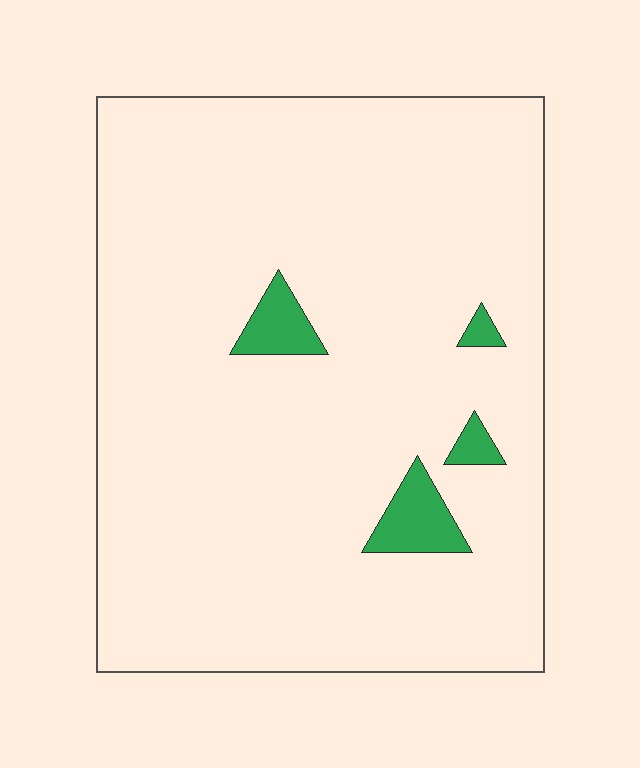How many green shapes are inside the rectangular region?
4.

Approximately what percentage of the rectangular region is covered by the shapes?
Approximately 5%.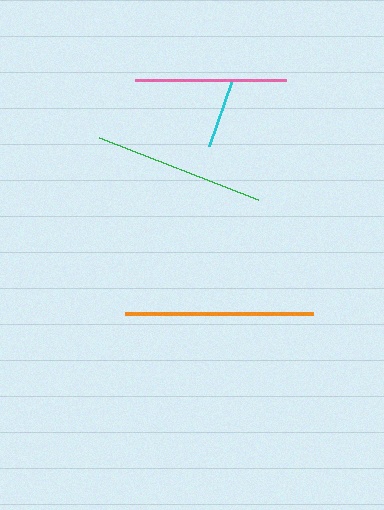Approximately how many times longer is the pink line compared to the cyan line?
The pink line is approximately 2.2 times the length of the cyan line.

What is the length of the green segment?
The green segment is approximately 171 pixels long.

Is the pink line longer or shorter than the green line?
The green line is longer than the pink line.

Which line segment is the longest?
The orange line is the longest at approximately 188 pixels.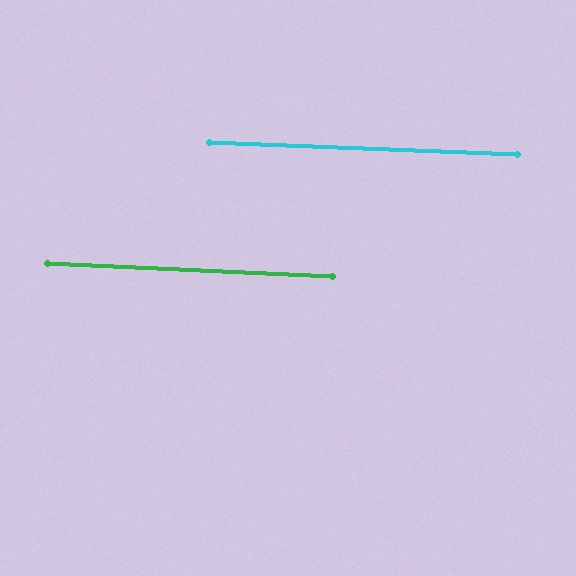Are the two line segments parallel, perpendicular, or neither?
Parallel — their directions differ by only 0.6°.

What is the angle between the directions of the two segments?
Approximately 1 degree.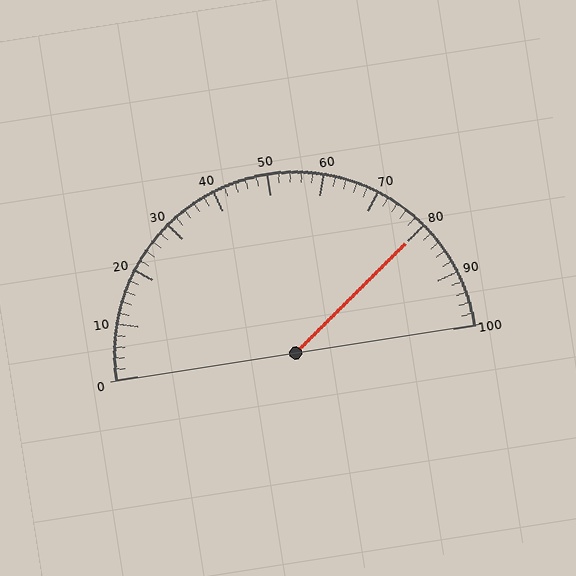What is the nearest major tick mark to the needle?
The nearest major tick mark is 80.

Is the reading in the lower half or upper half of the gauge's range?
The reading is in the upper half of the range (0 to 100).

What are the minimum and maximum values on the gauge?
The gauge ranges from 0 to 100.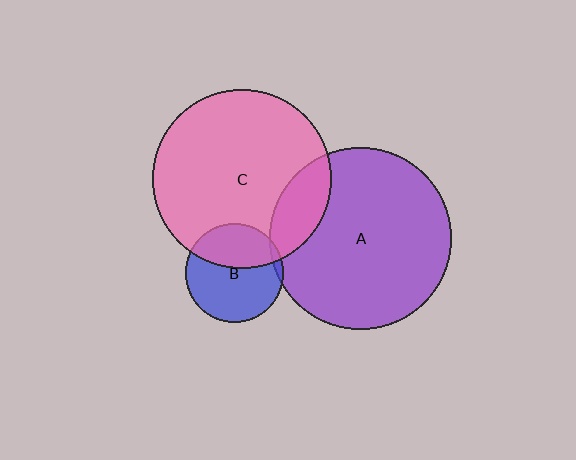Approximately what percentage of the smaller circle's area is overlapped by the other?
Approximately 40%.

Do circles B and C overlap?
Yes.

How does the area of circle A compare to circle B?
Approximately 3.5 times.